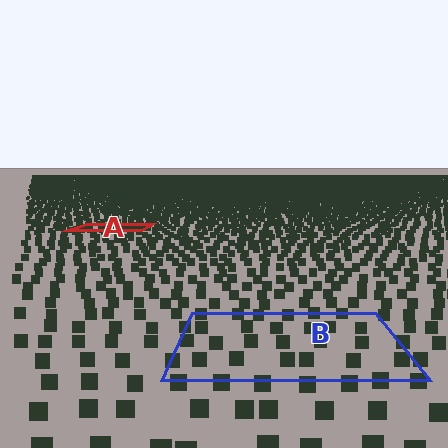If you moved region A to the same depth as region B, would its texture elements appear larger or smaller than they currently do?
They would appear larger. At a closer depth, the same texture elements are projected at a bigger on-screen size.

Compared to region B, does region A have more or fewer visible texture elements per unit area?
Region A has more texture elements per unit area — they are packed more densely because it is farther away.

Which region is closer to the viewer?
Region B is closer. The texture elements there are larger and more spread out.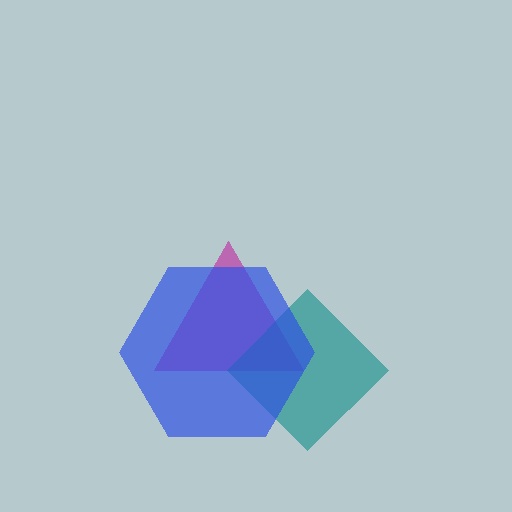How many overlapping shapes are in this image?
There are 3 overlapping shapes in the image.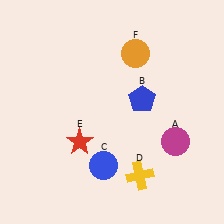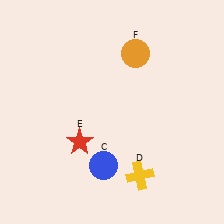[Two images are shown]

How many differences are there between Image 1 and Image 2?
There are 2 differences between the two images.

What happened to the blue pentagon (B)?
The blue pentagon (B) was removed in Image 2. It was in the top-right area of Image 1.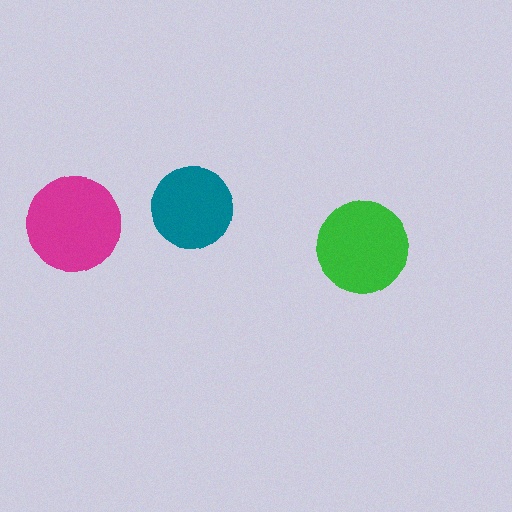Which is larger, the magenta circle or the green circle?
The magenta one.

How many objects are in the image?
There are 3 objects in the image.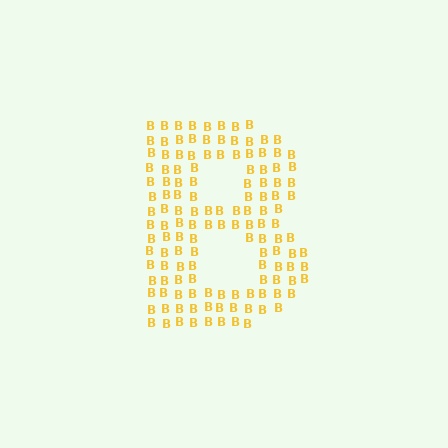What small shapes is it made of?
It is made of small letter B's.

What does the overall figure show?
The overall figure shows the letter B.